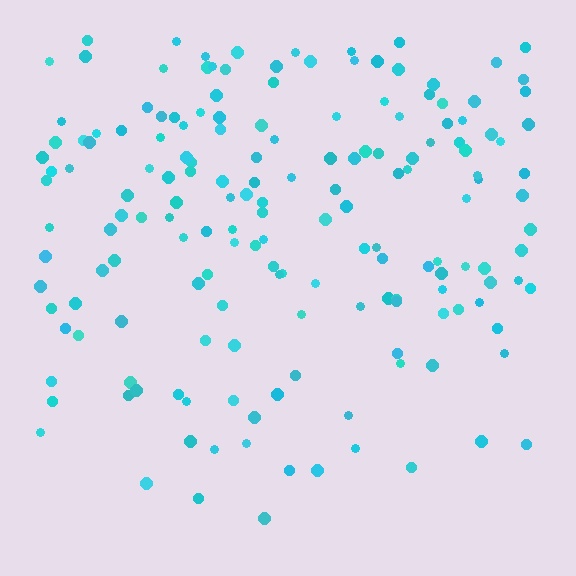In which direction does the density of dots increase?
From bottom to top, with the top side densest.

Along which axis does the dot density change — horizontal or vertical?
Vertical.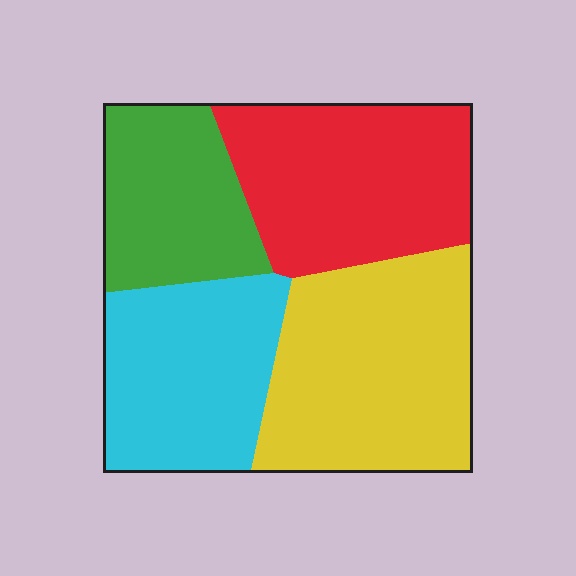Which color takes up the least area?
Green, at roughly 20%.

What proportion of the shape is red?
Red covers about 25% of the shape.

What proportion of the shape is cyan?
Cyan takes up about one quarter (1/4) of the shape.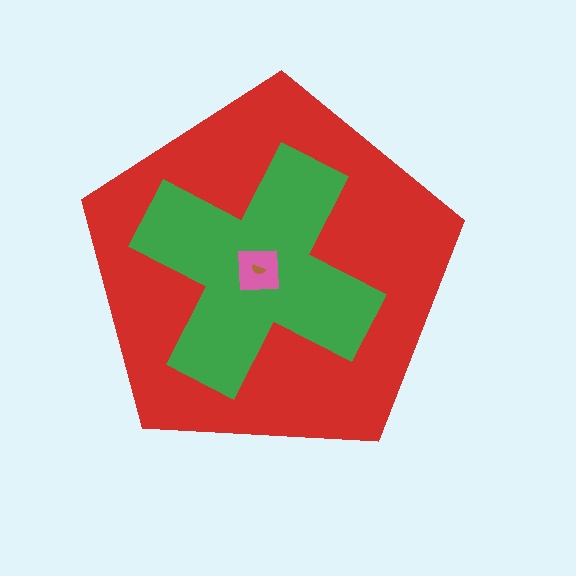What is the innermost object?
The brown semicircle.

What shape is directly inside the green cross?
The pink square.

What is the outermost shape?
The red pentagon.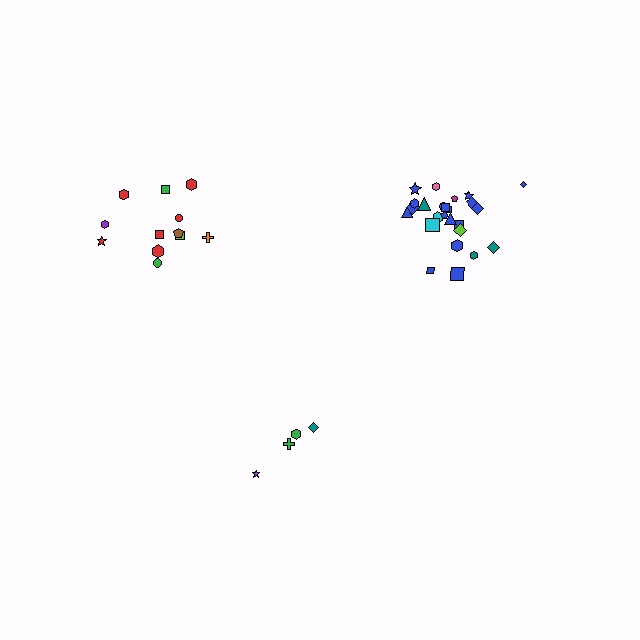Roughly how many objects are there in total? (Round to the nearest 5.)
Roughly 40 objects in total.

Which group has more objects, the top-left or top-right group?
The top-right group.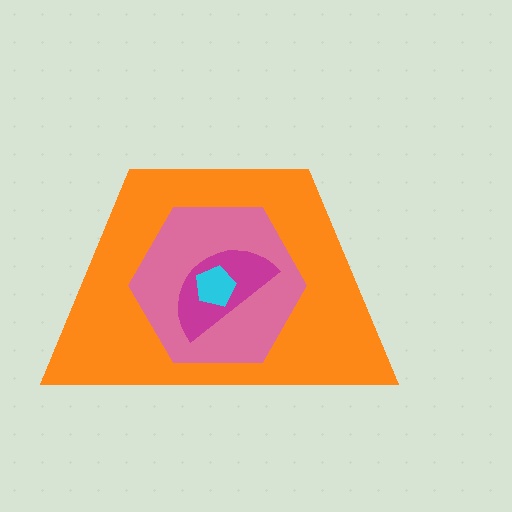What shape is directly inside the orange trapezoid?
The pink hexagon.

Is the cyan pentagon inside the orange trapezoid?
Yes.